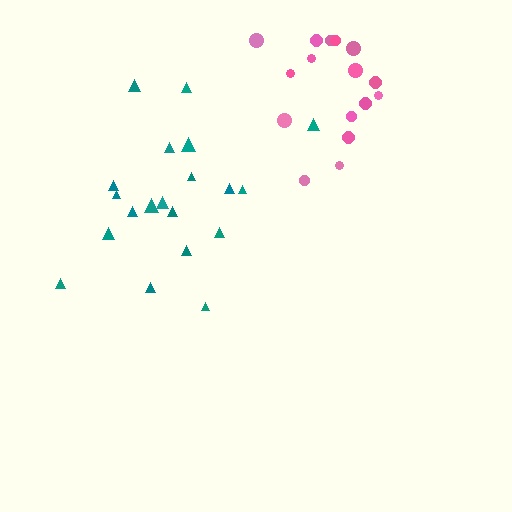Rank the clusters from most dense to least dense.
pink, teal.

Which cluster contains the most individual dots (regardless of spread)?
Teal (20).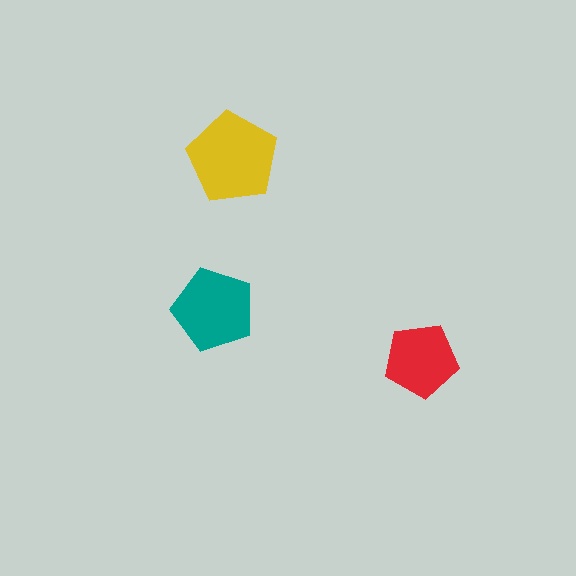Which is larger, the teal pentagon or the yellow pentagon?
The yellow one.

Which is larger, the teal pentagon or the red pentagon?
The teal one.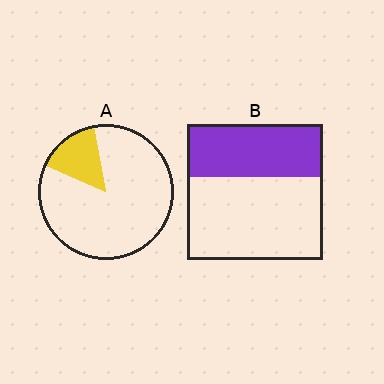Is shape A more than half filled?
No.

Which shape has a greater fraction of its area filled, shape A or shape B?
Shape B.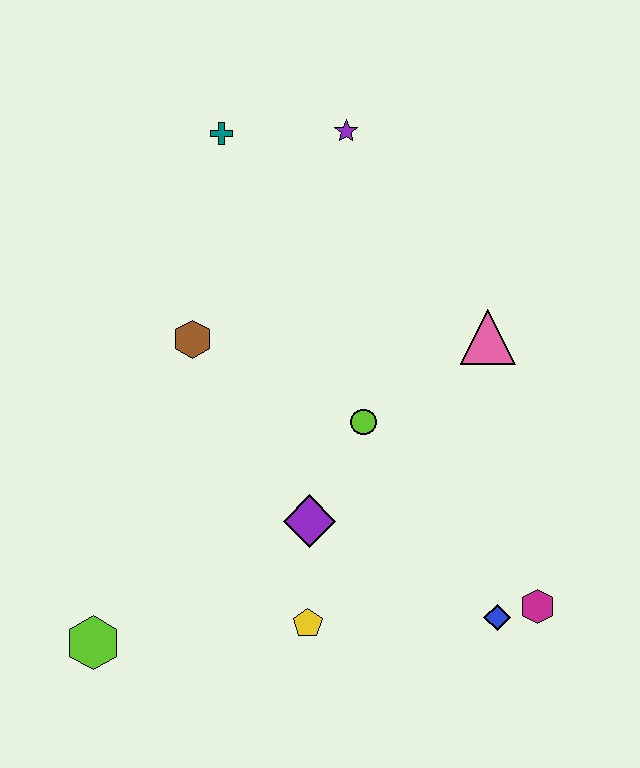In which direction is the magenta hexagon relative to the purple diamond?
The magenta hexagon is to the right of the purple diamond.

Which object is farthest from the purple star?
The lime hexagon is farthest from the purple star.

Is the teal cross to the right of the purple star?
No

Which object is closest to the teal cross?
The purple star is closest to the teal cross.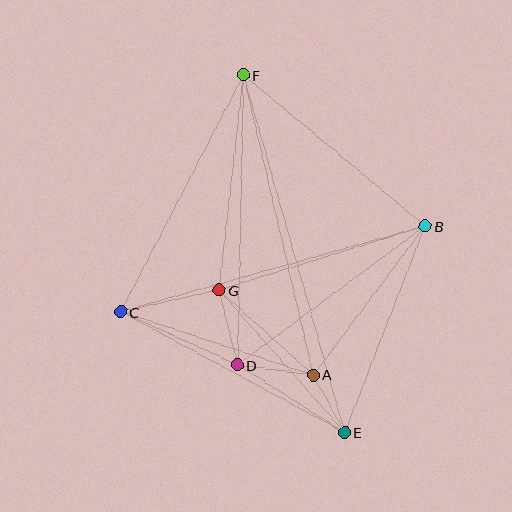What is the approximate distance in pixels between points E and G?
The distance between E and G is approximately 189 pixels.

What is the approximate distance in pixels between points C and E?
The distance between C and E is approximately 254 pixels.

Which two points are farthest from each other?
Points E and F are farthest from each other.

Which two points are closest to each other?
Points A and E are closest to each other.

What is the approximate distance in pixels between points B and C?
The distance between B and C is approximately 316 pixels.